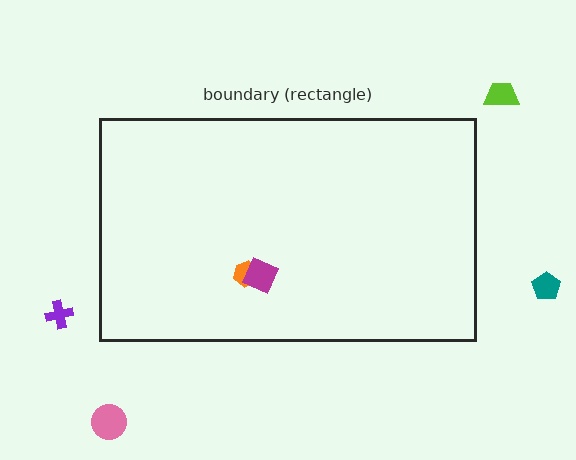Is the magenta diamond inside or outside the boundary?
Inside.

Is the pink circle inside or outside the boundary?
Outside.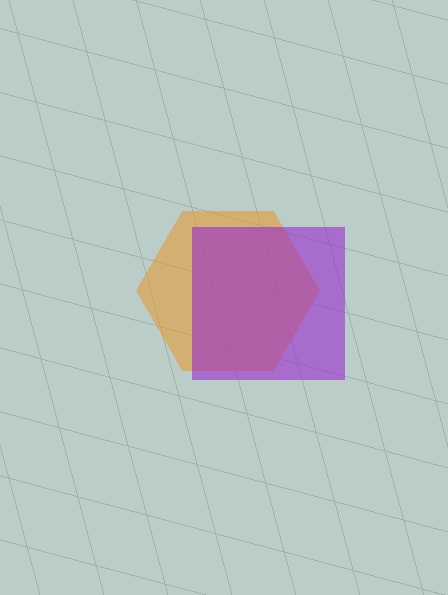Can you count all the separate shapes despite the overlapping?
Yes, there are 2 separate shapes.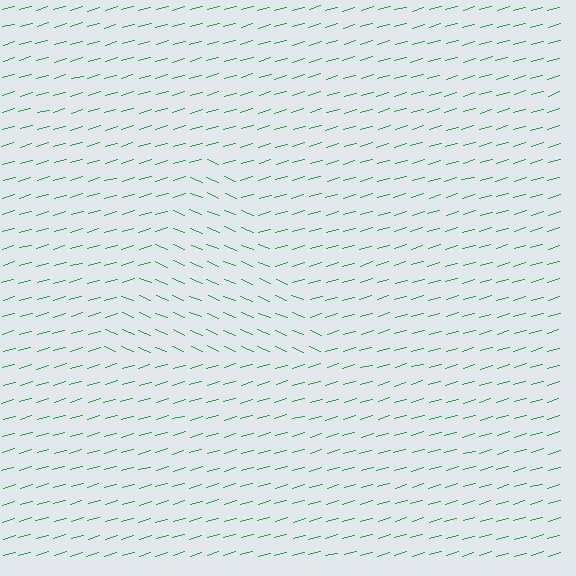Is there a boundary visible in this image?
Yes, there is a texture boundary formed by a change in line orientation.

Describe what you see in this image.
The image is filled with small green line segments. A triangle region in the image has lines oriented differently from the surrounding lines, creating a visible texture boundary.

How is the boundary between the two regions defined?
The boundary is defined purely by a change in line orientation (approximately 39 degrees difference). All lines are the same color and thickness.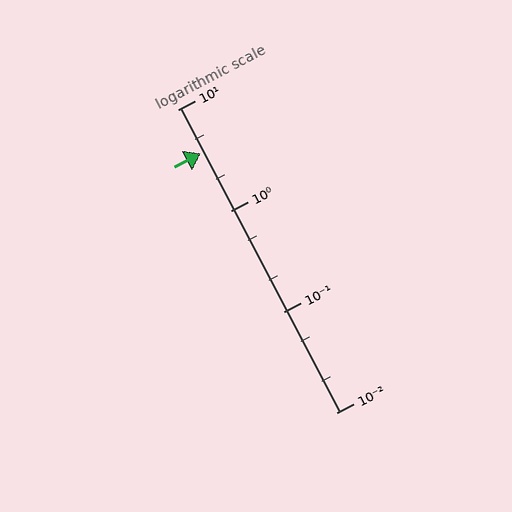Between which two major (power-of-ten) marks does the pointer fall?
The pointer is between 1 and 10.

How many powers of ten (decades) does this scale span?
The scale spans 3 decades, from 0.01 to 10.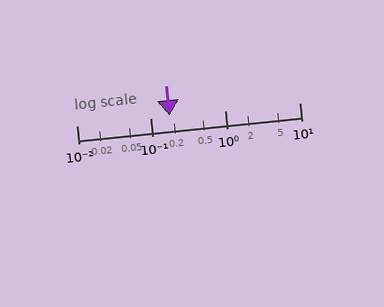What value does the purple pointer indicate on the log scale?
The pointer indicates approximately 0.18.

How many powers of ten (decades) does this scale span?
The scale spans 3 decades, from 0.01 to 10.